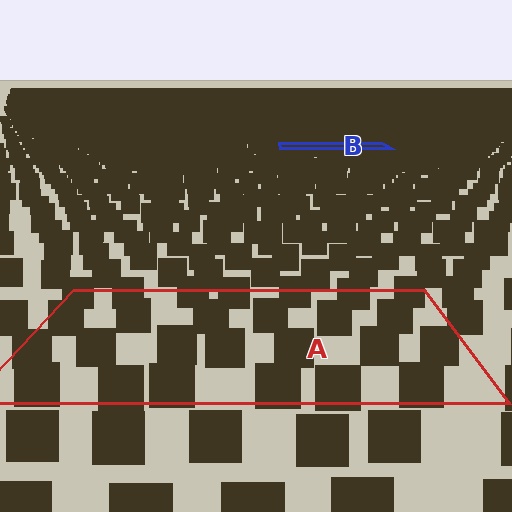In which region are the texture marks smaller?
The texture marks are smaller in region B, because it is farther away.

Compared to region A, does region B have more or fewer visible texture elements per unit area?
Region B has more texture elements per unit area — they are packed more densely because it is farther away.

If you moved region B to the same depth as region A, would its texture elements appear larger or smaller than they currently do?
They would appear larger. At a closer depth, the same texture elements are projected at a bigger on-screen size.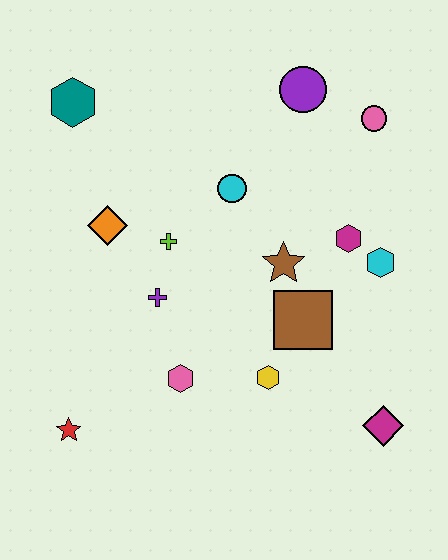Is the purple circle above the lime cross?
Yes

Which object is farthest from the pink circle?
The red star is farthest from the pink circle.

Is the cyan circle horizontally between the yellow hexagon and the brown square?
No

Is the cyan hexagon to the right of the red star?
Yes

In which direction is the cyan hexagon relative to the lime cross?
The cyan hexagon is to the right of the lime cross.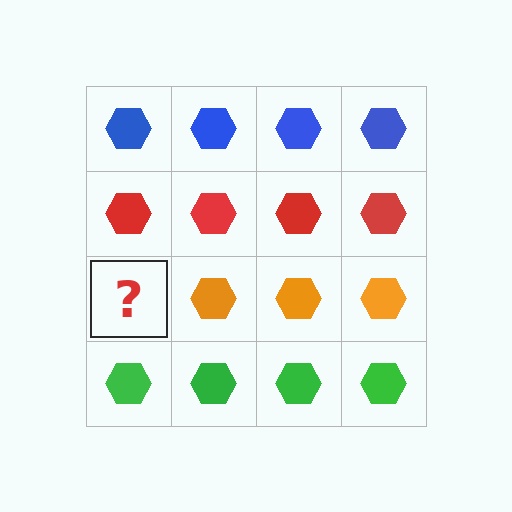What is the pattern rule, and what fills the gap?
The rule is that each row has a consistent color. The gap should be filled with an orange hexagon.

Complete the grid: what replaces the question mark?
The question mark should be replaced with an orange hexagon.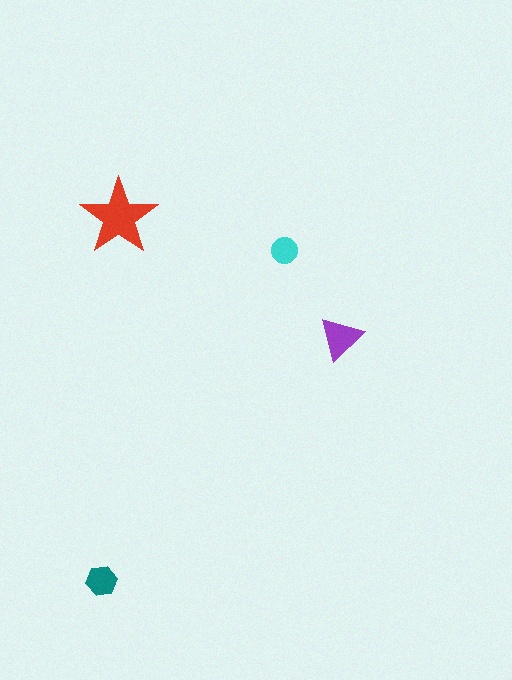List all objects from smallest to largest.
The cyan circle, the teal hexagon, the purple triangle, the red star.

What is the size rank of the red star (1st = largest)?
1st.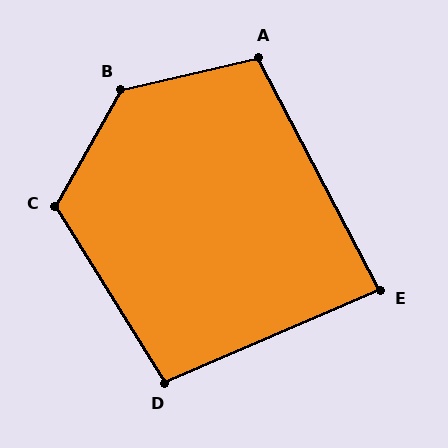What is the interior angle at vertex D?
Approximately 98 degrees (obtuse).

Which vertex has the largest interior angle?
B, at approximately 132 degrees.